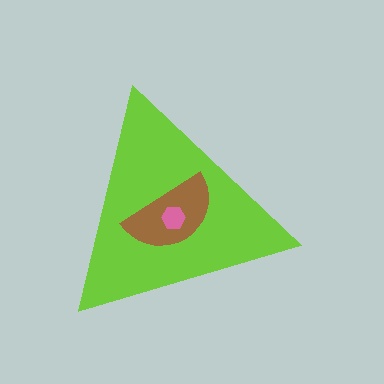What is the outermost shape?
The lime triangle.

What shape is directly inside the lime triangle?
The brown semicircle.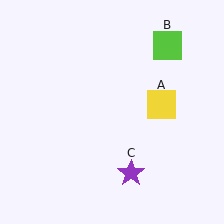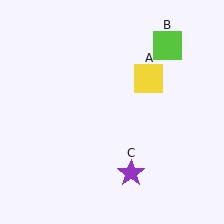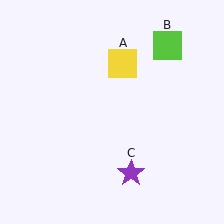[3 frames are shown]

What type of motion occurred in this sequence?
The yellow square (object A) rotated counterclockwise around the center of the scene.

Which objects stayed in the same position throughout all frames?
Lime square (object B) and purple star (object C) remained stationary.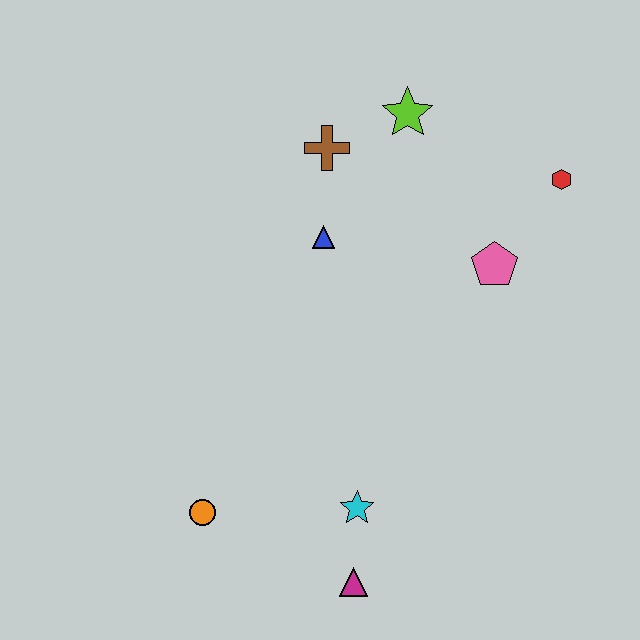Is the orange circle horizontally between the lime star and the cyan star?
No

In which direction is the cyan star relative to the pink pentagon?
The cyan star is below the pink pentagon.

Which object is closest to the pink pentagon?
The red hexagon is closest to the pink pentagon.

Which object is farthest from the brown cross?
The magenta triangle is farthest from the brown cross.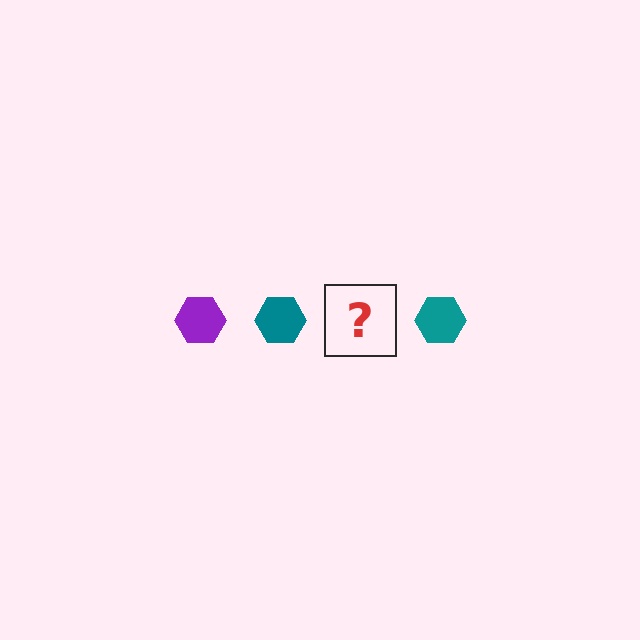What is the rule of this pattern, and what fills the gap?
The rule is that the pattern cycles through purple, teal hexagons. The gap should be filled with a purple hexagon.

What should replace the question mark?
The question mark should be replaced with a purple hexagon.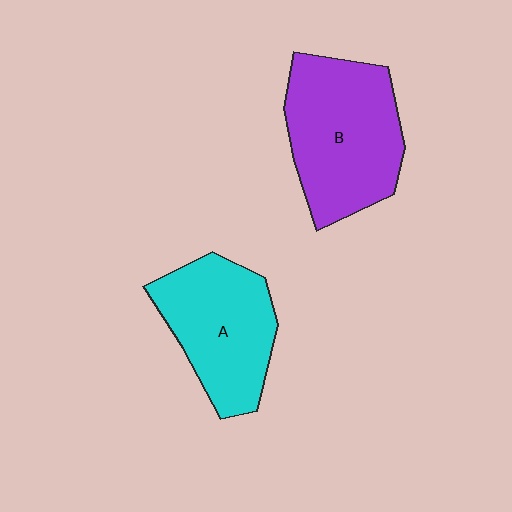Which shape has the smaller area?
Shape A (cyan).